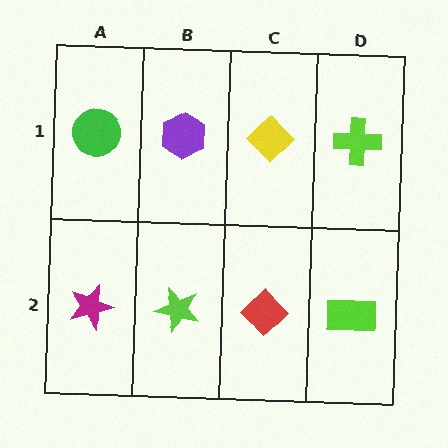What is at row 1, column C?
A yellow diamond.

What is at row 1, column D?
A lime cross.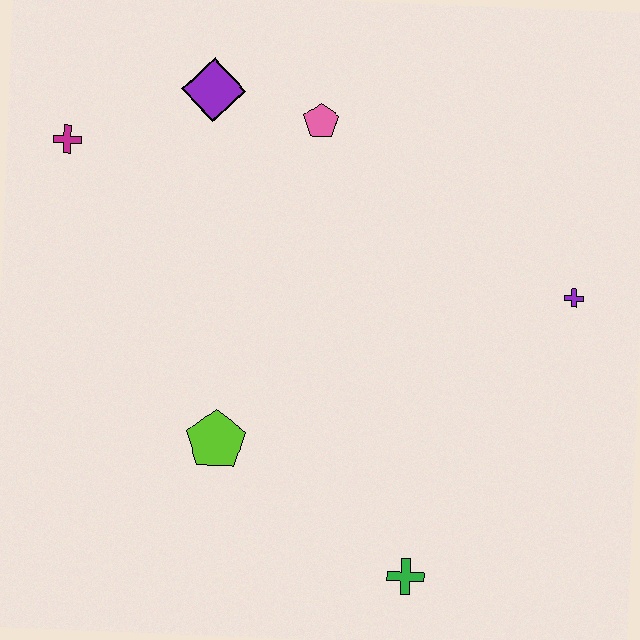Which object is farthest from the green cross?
The magenta cross is farthest from the green cross.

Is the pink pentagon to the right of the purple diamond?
Yes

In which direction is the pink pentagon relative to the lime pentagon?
The pink pentagon is above the lime pentagon.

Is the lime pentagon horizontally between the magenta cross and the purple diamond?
No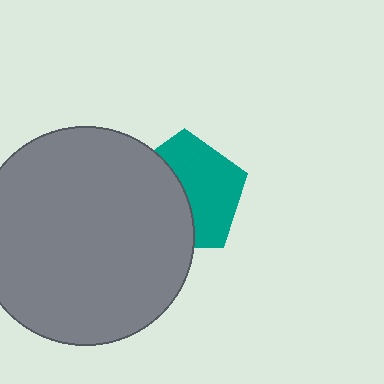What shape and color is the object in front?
The object in front is a gray circle.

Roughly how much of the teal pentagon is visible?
About half of it is visible (roughly 54%).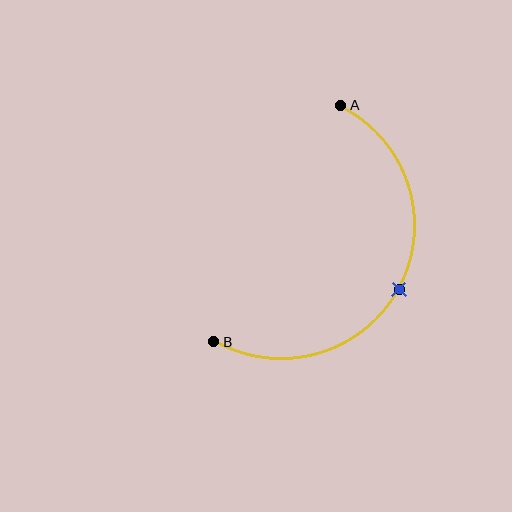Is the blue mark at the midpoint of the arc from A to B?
Yes. The blue mark lies on the arc at equal arc-length from both A and B — it is the arc midpoint.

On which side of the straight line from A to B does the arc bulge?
The arc bulges to the right of the straight line connecting A and B.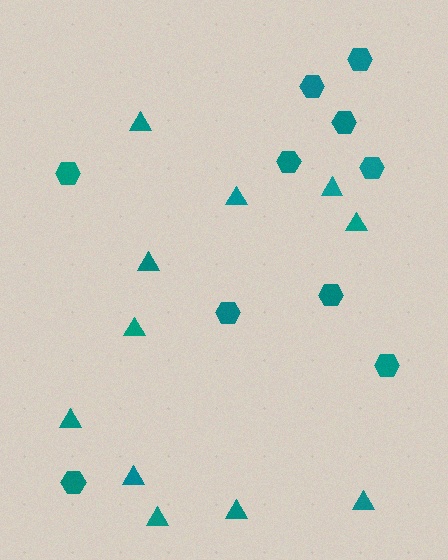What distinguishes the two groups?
There are 2 groups: one group of triangles (11) and one group of hexagons (10).